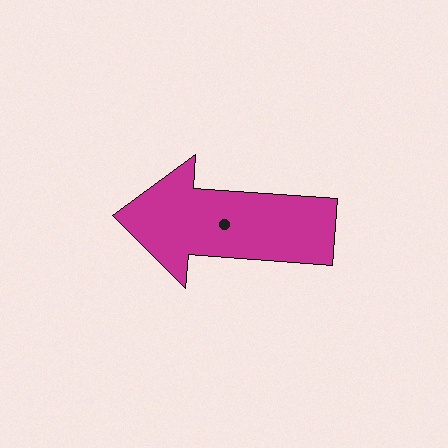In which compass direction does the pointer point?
West.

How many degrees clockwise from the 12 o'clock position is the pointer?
Approximately 274 degrees.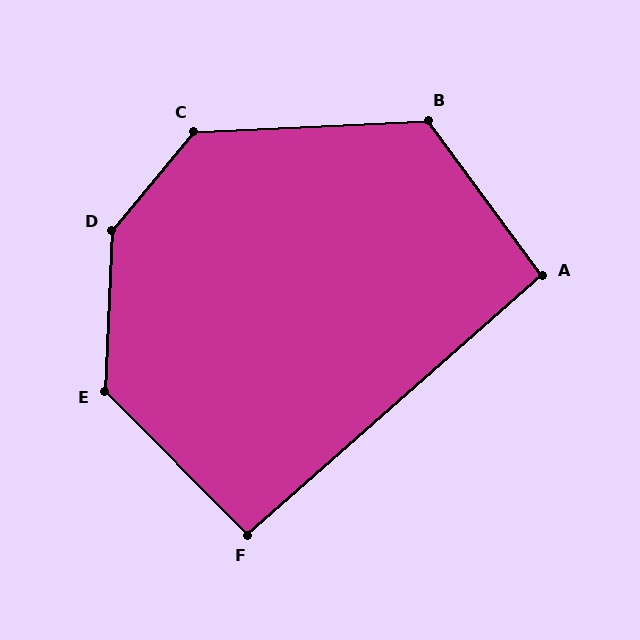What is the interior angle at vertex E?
Approximately 133 degrees (obtuse).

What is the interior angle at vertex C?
Approximately 132 degrees (obtuse).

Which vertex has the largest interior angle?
D, at approximately 143 degrees.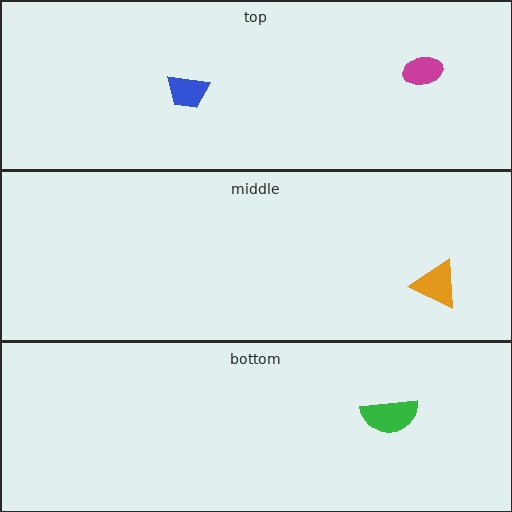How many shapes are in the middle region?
1.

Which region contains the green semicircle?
The bottom region.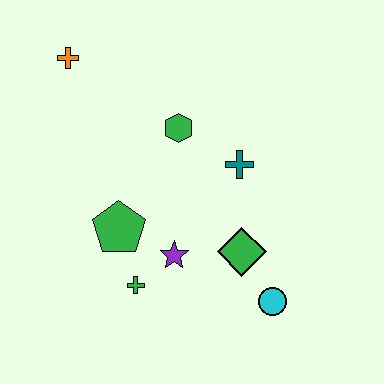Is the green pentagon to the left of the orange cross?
No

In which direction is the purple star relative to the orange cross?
The purple star is below the orange cross.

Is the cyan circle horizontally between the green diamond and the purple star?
No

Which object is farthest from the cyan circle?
The orange cross is farthest from the cyan circle.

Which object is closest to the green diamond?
The cyan circle is closest to the green diamond.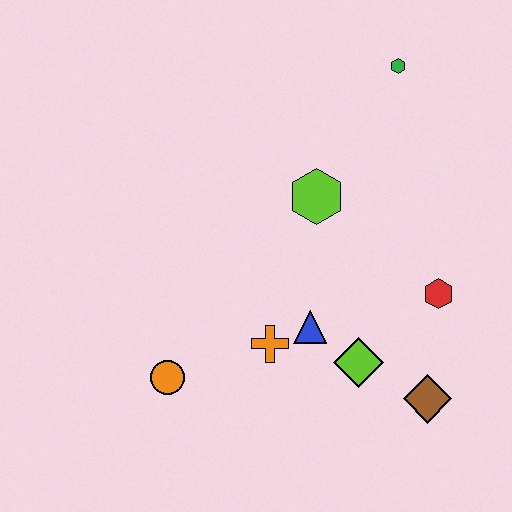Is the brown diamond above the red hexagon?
No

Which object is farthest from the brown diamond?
The green hexagon is farthest from the brown diamond.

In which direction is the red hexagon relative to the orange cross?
The red hexagon is to the right of the orange cross.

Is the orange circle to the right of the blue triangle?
No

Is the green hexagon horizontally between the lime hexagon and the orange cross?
No